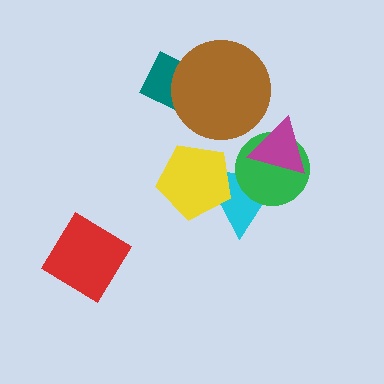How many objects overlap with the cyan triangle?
3 objects overlap with the cyan triangle.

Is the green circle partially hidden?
Yes, it is partially covered by another shape.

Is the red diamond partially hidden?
No, no other shape covers it.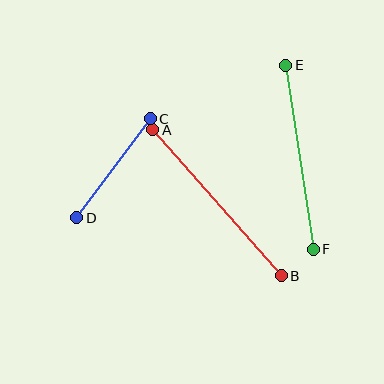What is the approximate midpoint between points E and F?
The midpoint is at approximately (299, 157) pixels.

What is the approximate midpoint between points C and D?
The midpoint is at approximately (113, 168) pixels.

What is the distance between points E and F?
The distance is approximately 186 pixels.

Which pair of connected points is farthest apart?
Points A and B are farthest apart.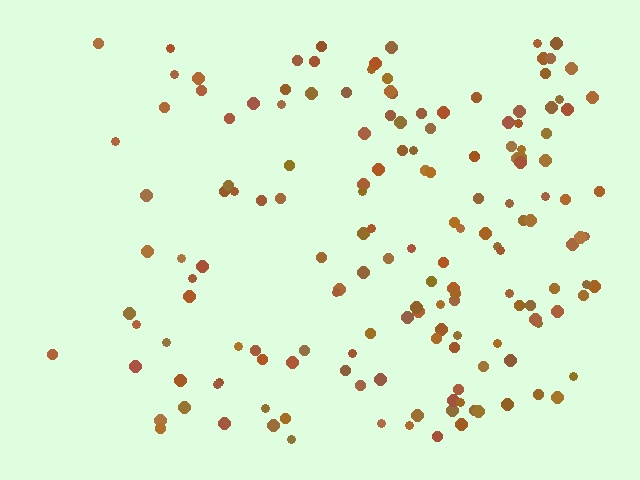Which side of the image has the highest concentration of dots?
The right.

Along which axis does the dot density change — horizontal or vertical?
Horizontal.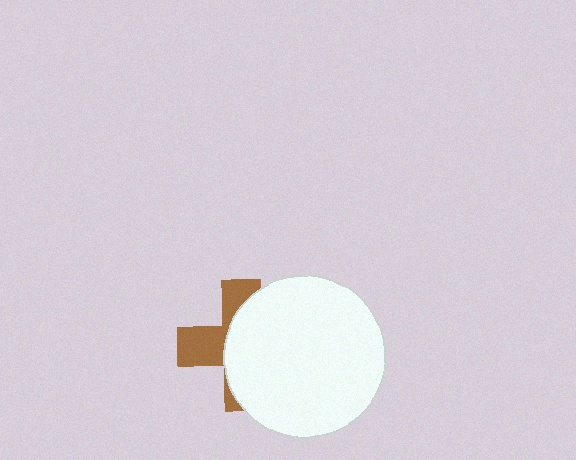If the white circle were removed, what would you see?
You would see the complete brown cross.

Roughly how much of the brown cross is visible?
A small part of it is visible (roughly 38%).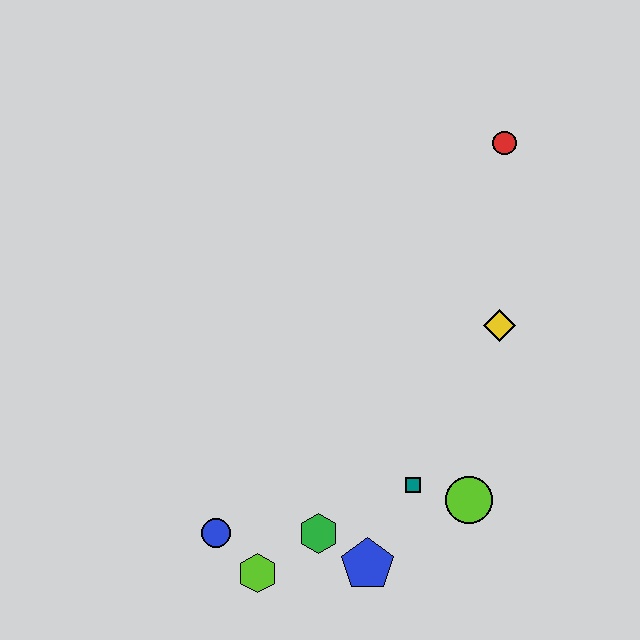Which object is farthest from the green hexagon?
The red circle is farthest from the green hexagon.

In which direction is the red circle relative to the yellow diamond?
The red circle is above the yellow diamond.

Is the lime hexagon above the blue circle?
No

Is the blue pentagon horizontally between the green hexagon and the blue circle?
No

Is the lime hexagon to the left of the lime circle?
Yes